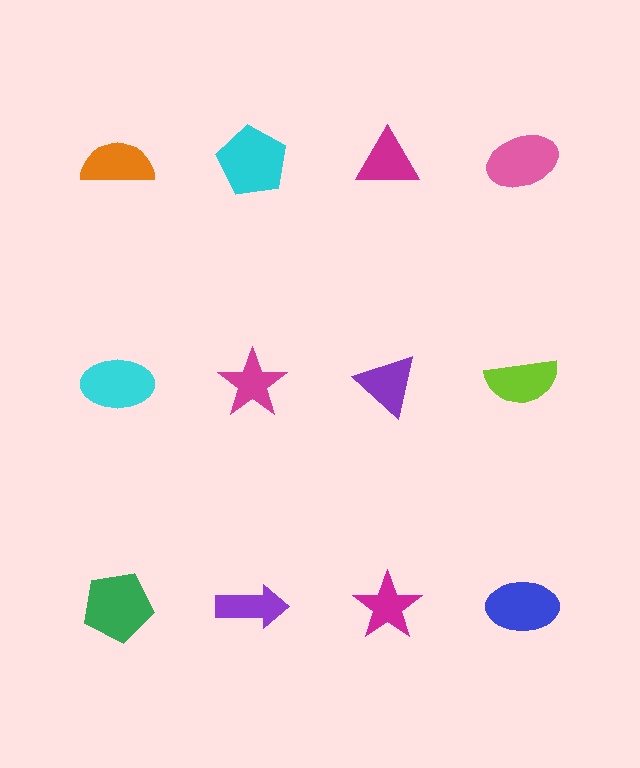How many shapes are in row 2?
4 shapes.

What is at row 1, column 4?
A pink ellipse.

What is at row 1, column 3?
A magenta triangle.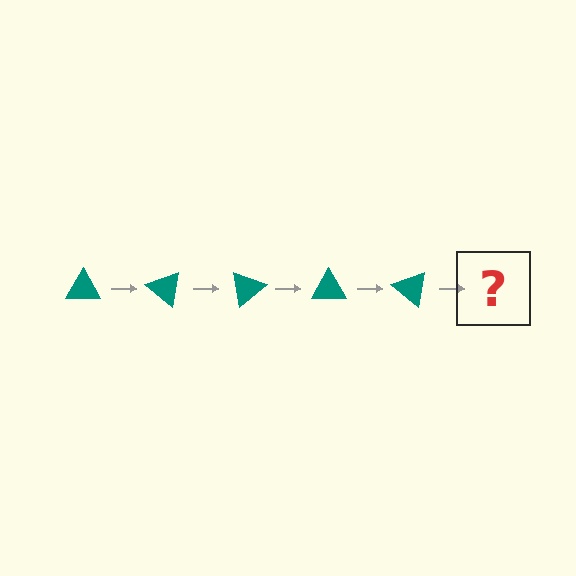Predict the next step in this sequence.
The next step is a teal triangle rotated 200 degrees.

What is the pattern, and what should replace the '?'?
The pattern is that the triangle rotates 40 degrees each step. The '?' should be a teal triangle rotated 200 degrees.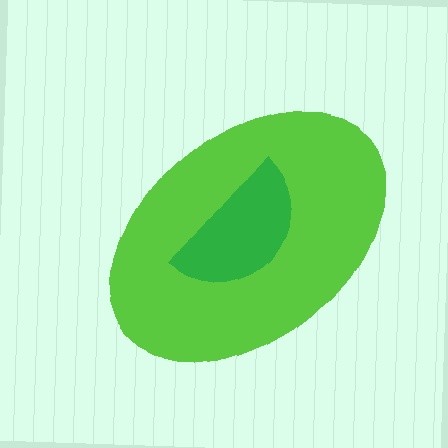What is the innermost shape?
The green semicircle.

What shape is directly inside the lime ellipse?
The green semicircle.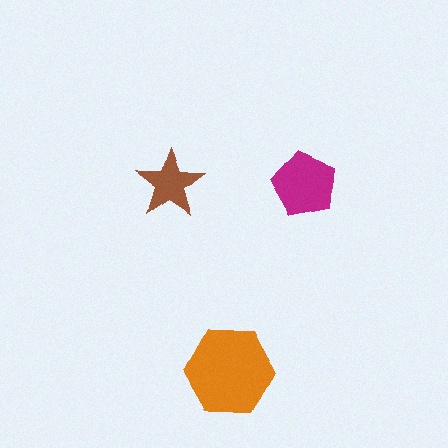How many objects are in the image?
There are 3 objects in the image.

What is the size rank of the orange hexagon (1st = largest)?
1st.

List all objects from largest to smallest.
The orange hexagon, the magenta pentagon, the brown star.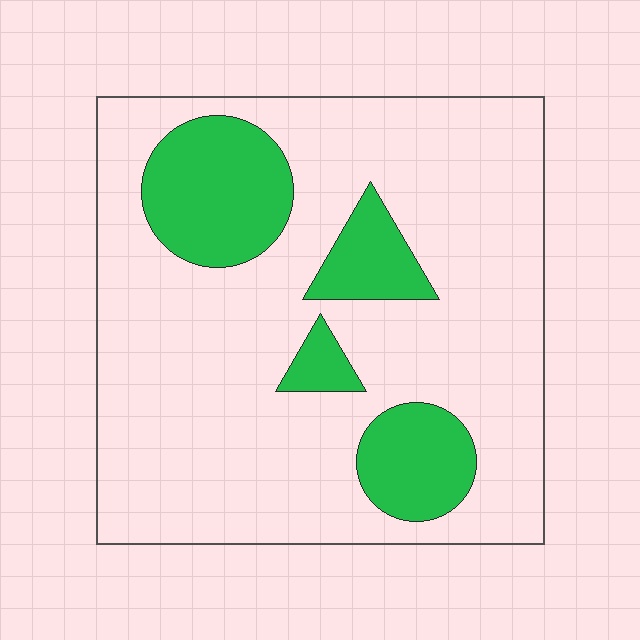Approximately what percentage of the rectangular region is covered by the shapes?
Approximately 20%.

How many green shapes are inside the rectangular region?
4.